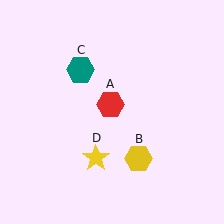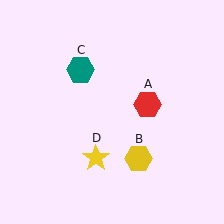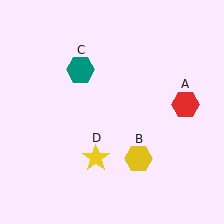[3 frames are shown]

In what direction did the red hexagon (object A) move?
The red hexagon (object A) moved right.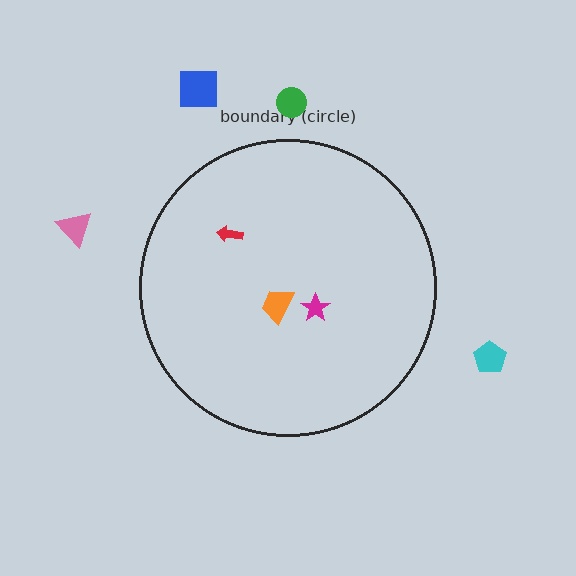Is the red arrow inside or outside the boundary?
Inside.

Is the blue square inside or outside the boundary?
Outside.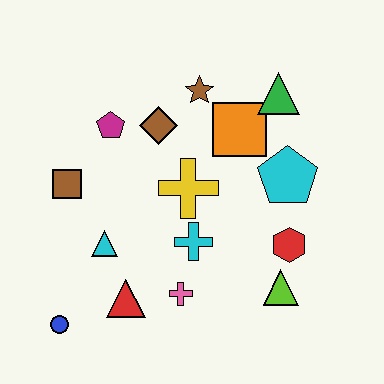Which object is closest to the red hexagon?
The lime triangle is closest to the red hexagon.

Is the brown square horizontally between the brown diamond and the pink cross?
No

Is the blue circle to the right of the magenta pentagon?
No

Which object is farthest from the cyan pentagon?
The blue circle is farthest from the cyan pentagon.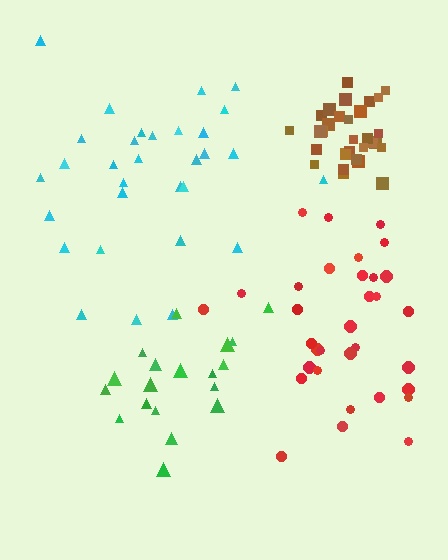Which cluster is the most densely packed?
Brown.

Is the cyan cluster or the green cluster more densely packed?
Green.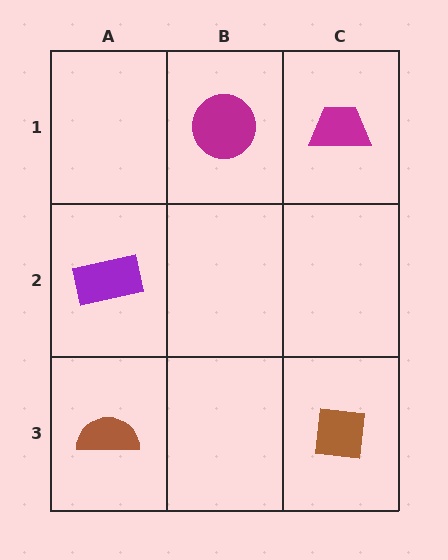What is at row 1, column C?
A magenta trapezoid.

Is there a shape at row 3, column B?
No, that cell is empty.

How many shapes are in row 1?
2 shapes.